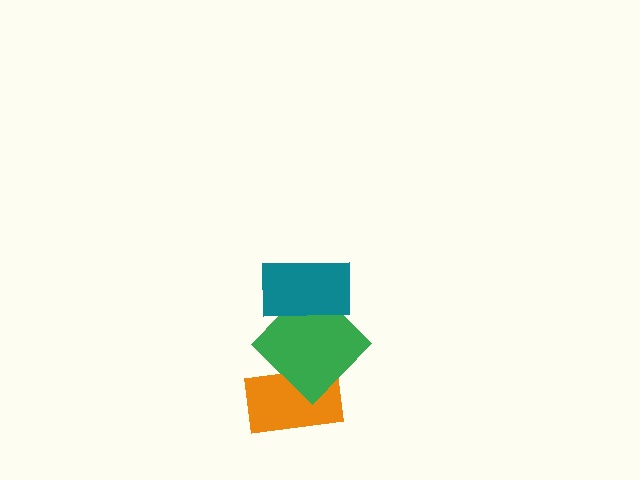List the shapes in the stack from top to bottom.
From top to bottom: the teal rectangle, the green diamond, the orange rectangle.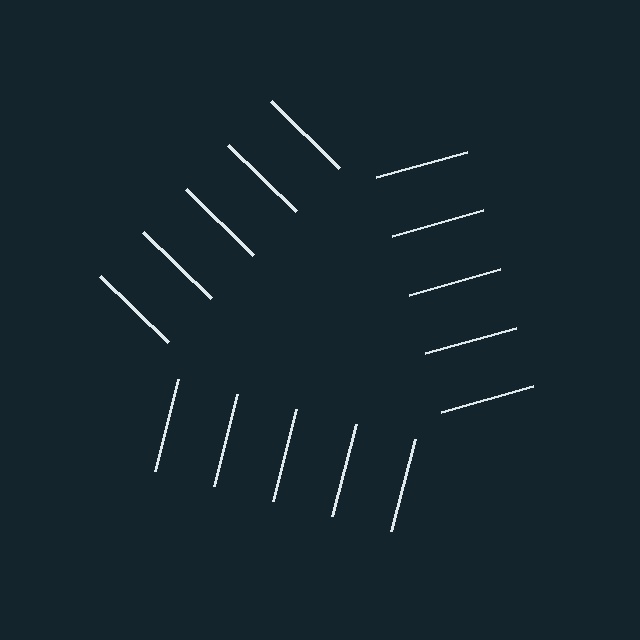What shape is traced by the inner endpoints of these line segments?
An illusory triangle — the line segments terminate on its edges but no continuous stroke is drawn.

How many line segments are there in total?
15 — 5 along each of the 3 edges.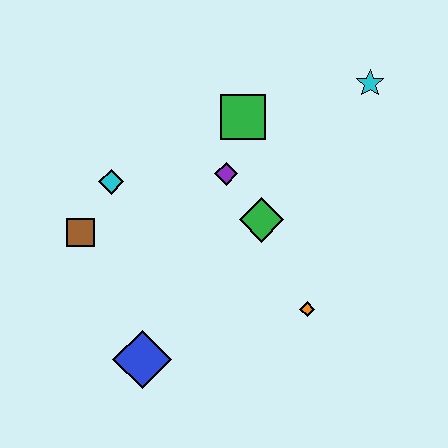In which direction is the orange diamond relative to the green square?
The orange diamond is below the green square.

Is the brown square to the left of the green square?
Yes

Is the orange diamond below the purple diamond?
Yes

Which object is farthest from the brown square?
The cyan star is farthest from the brown square.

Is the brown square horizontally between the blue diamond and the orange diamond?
No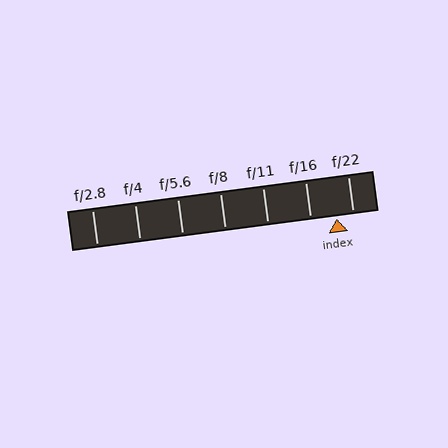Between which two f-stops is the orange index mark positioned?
The index mark is between f/16 and f/22.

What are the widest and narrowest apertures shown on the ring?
The widest aperture shown is f/2.8 and the narrowest is f/22.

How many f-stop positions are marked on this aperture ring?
There are 7 f-stop positions marked.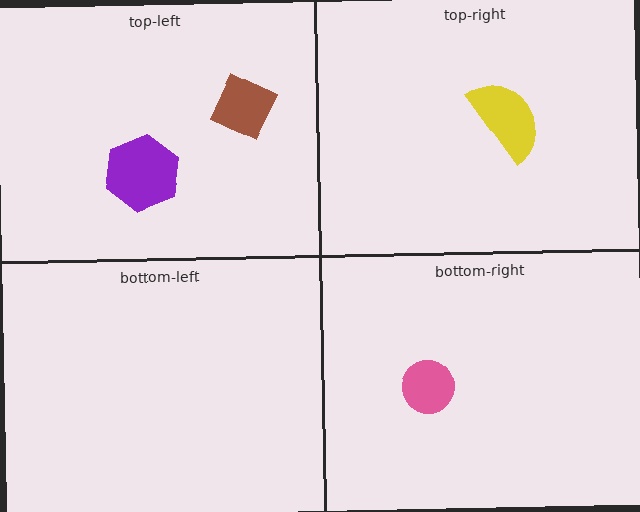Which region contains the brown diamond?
The top-left region.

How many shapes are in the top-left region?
2.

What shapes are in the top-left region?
The brown diamond, the purple hexagon.